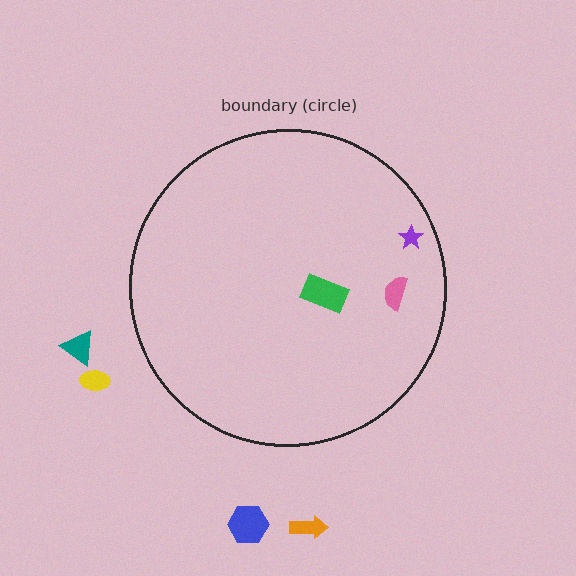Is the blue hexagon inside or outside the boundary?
Outside.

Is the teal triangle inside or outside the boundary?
Outside.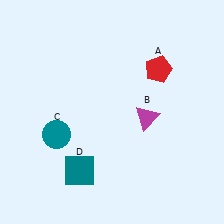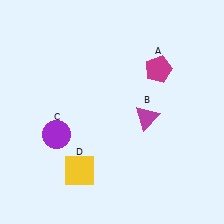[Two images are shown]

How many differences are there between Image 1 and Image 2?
There are 3 differences between the two images.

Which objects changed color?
A changed from red to magenta. C changed from teal to purple. D changed from teal to yellow.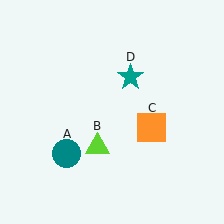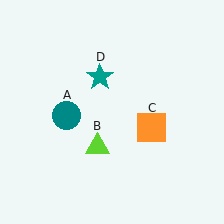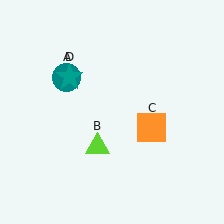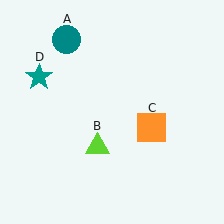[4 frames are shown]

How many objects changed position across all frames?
2 objects changed position: teal circle (object A), teal star (object D).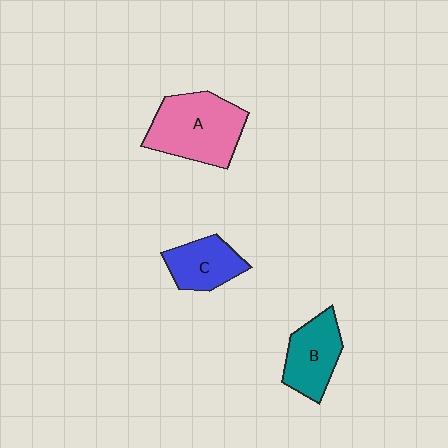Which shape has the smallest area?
Shape C (blue).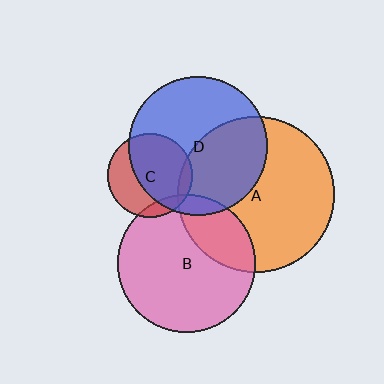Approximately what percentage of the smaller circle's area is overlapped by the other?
Approximately 10%.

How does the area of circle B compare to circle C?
Approximately 2.7 times.